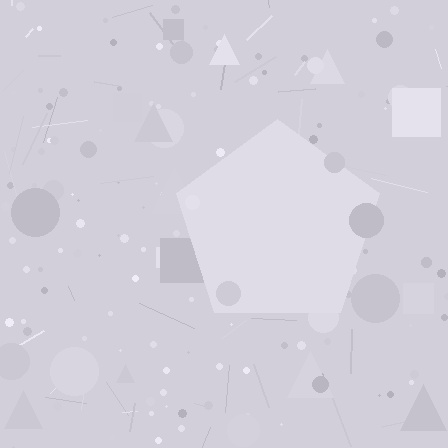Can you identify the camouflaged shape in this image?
The camouflaged shape is a pentagon.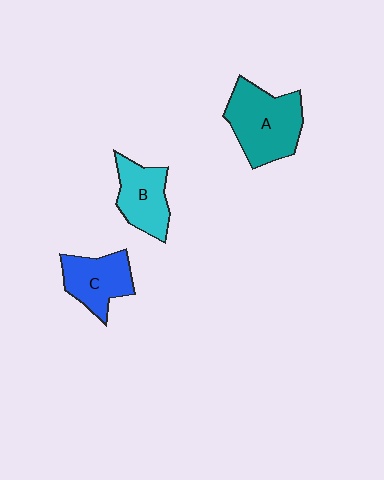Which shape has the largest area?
Shape A (teal).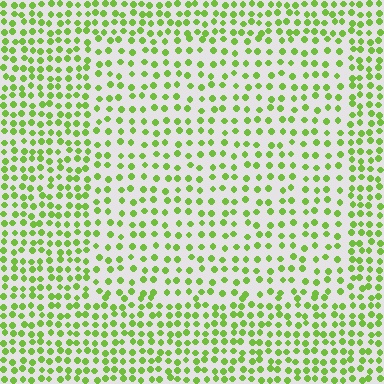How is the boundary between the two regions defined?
The boundary is defined by a change in element density (approximately 1.6x ratio). All elements are the same color, size, and shape.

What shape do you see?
I see a rectangle.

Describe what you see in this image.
The image contains small lime elements arranged at two different densities. A rectangle-shaped region is visible where the elements are less densely packed than the surrounding area.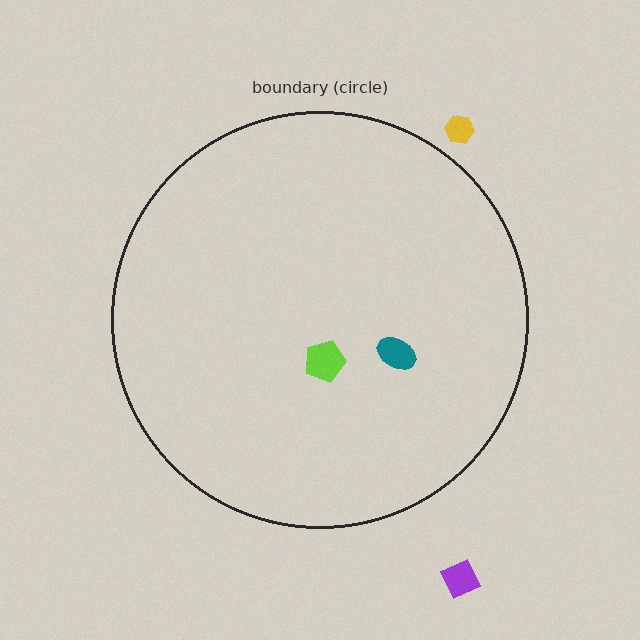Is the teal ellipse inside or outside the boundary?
Inside.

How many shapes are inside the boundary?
2 inside, 2 outside.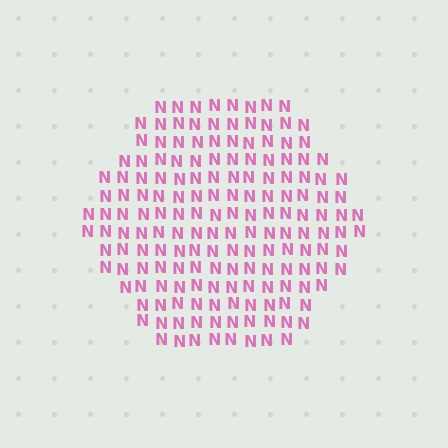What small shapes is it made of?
It is made of small letter N's.